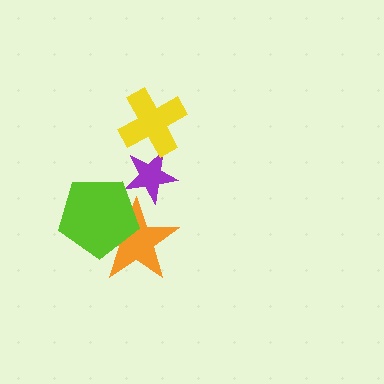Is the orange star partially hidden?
Yes, it is partially covered by another shape.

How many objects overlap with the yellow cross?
1 object overlaps with the yellow cross.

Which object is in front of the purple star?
The yellow cross is in front of the purple star.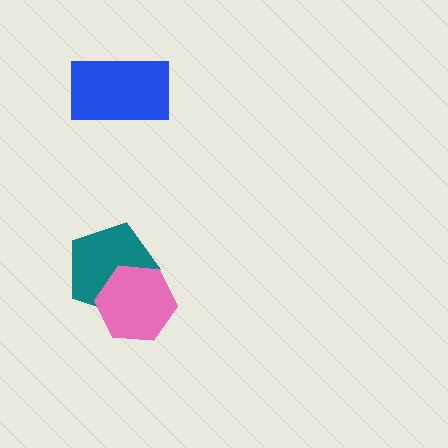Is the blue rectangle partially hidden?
No, no other shape covers it.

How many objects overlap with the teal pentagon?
1 object overlaps with the teal pentagon.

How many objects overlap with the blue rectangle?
0 objects overlap with the blue rectangle.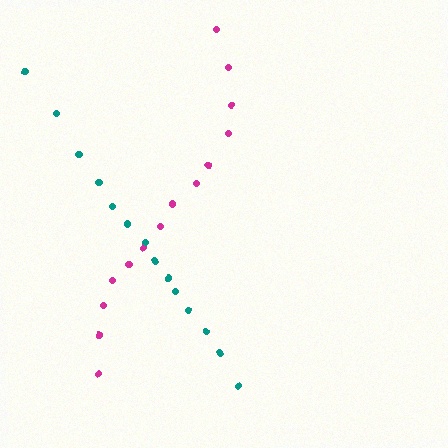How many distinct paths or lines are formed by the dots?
There are 2 distinct paths.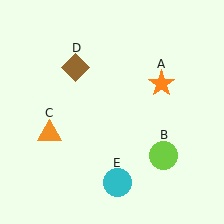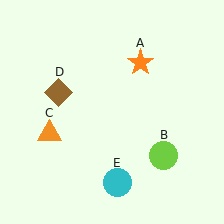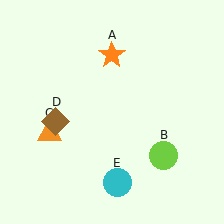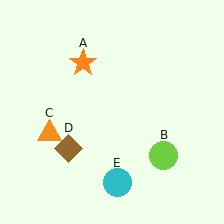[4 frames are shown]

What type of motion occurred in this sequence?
The orange star (object A), brown diamond (object D) rotated counterclockwise around the center of the scene.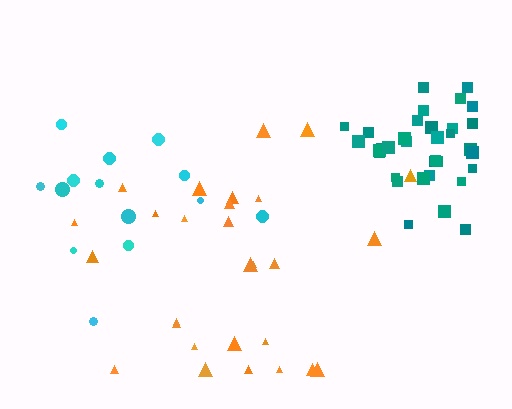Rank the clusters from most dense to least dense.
teal, orange, cyan.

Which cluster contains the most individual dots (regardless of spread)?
Teal (34).